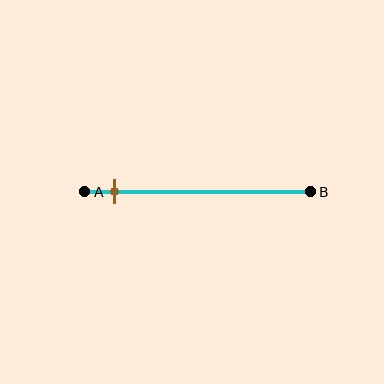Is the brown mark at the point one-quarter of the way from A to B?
No, the mark is at about 15% from A, not at the 25% one-quarter point.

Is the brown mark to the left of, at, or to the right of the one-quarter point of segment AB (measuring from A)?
The brown mark is to the left of the one-quarter point of segment AB.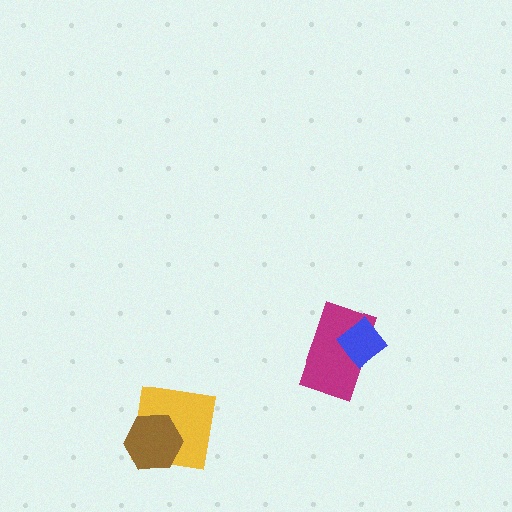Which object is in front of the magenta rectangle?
The blue diamond is in front of the magenta rectangle.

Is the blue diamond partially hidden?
No, no other shape covers it.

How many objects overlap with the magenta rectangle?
1 object overlaps with the magenta rectangle.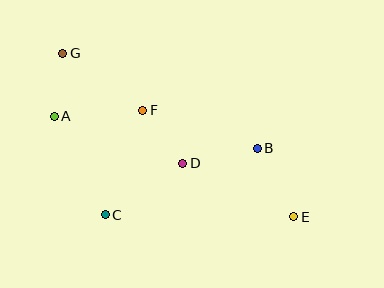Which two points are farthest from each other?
Points E and G are farthest from each other.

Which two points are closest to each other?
Points A and G are closest to each other.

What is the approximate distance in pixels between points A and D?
The distance between A and D is approximately 137 pixels.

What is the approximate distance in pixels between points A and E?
The distance between A and E is approximately 259 pixels.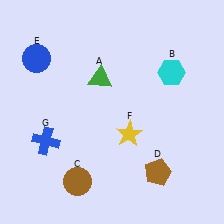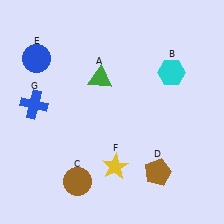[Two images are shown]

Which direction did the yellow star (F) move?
The yellow star (F) moved down.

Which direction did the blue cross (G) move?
The blue cross (G) moved up.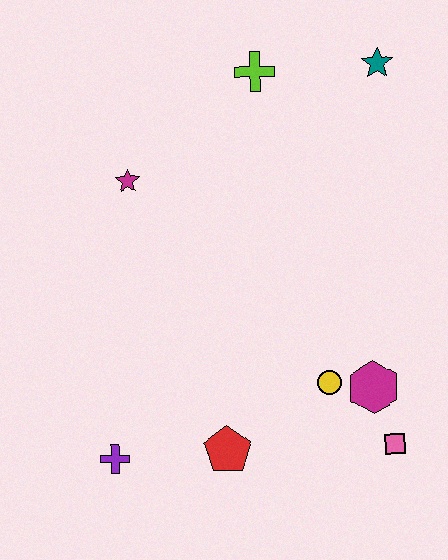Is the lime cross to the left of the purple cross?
No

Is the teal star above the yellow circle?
Yes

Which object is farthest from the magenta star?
The pink square is farthest from the magenta star.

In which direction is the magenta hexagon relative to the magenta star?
The magenta hexagon is to the right of the magenta star.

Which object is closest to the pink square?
The magenta hexagon is closest to the pink square.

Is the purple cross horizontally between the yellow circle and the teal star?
No